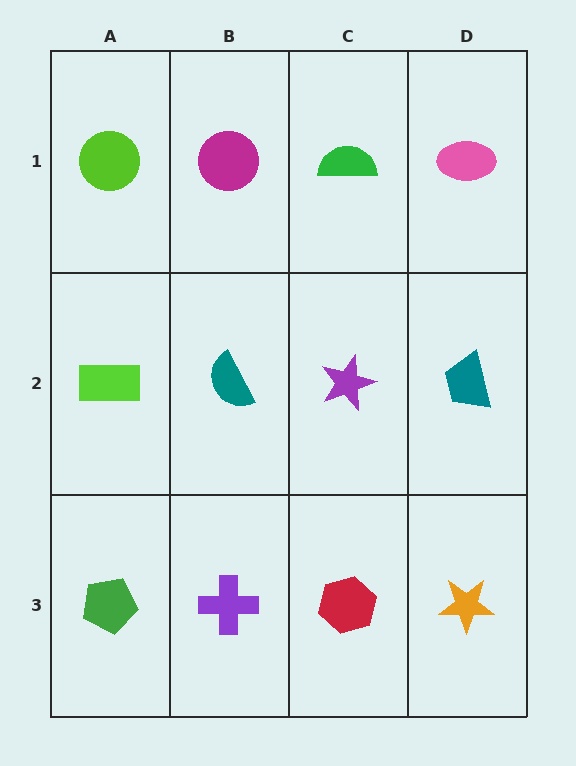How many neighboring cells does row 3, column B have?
3.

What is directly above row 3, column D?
A teal trapezoid.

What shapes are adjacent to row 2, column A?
A lime circle (row 1, column A), a green pentagon (row 3, column A), a teal semicircle (row 2, column B).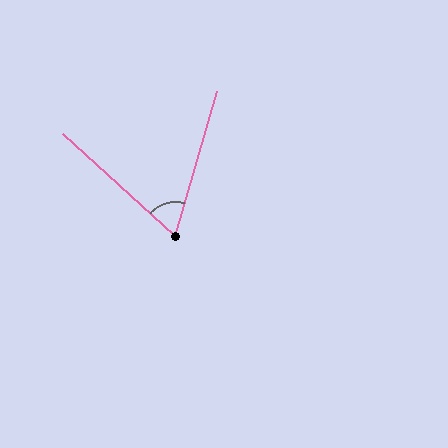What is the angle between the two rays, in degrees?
Approximately 64 degrees.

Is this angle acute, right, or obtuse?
It is acute.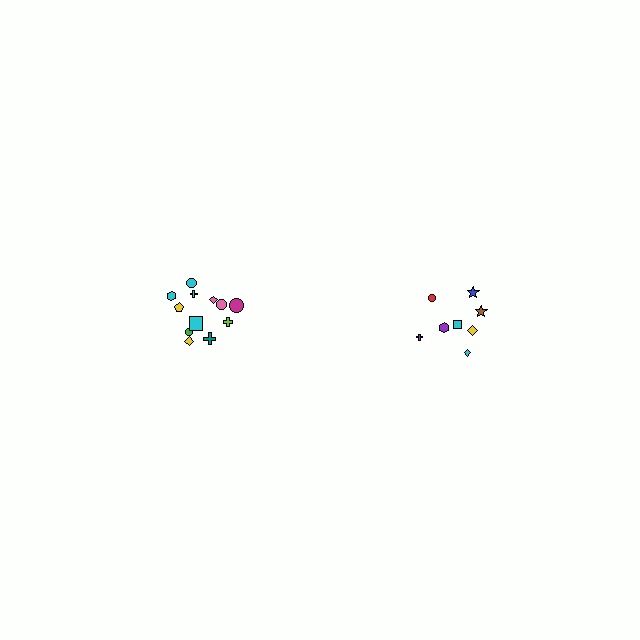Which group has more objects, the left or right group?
The left group.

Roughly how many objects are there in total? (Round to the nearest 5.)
Roughly 20 objects in total.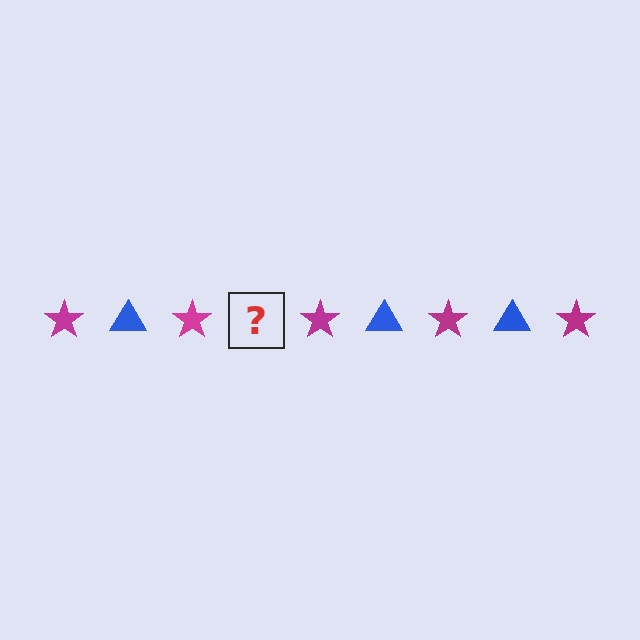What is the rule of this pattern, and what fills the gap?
The rule is that the pattern alternates between magenta star and blue triangle. The gap should be filled with a blue triangle.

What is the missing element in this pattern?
The missing element is a blue triangle.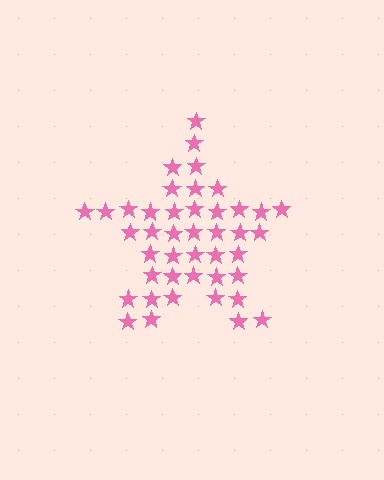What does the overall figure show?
The overall figure shows a star.